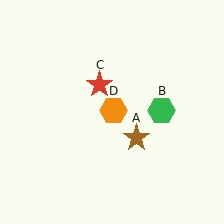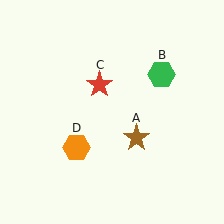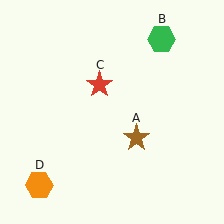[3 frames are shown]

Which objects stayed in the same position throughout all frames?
Brown star (object A) and red star (object C) remained stationary.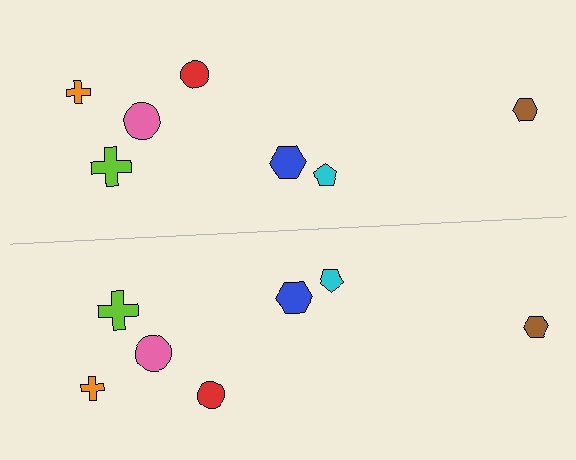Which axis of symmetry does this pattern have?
The pattern has a horizontal axis of symmetry running through the center of the image.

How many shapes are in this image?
There are 14 shapes in this image.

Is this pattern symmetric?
Yes, this pattern has bilateral (reflection) symmetry.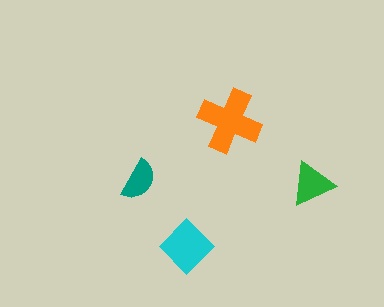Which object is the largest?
The orange cross.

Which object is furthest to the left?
The teal semicircle is leftmost.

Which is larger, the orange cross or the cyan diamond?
The orange cross.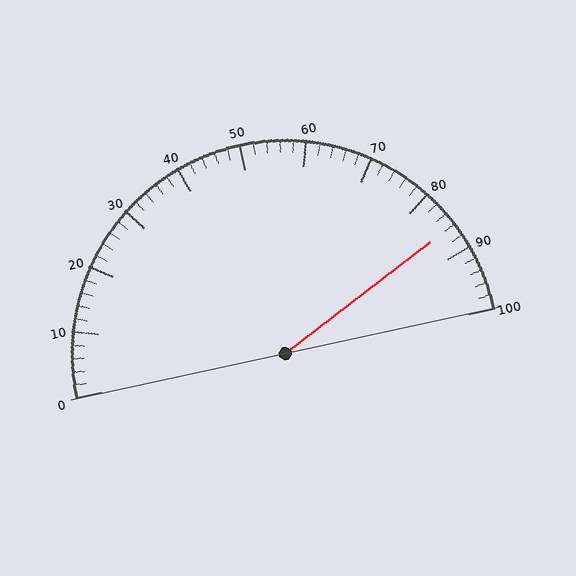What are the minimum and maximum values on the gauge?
The gauge ranges from 0 to 100.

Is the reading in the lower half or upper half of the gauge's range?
The reading is in the upper half of the range (0 to 100).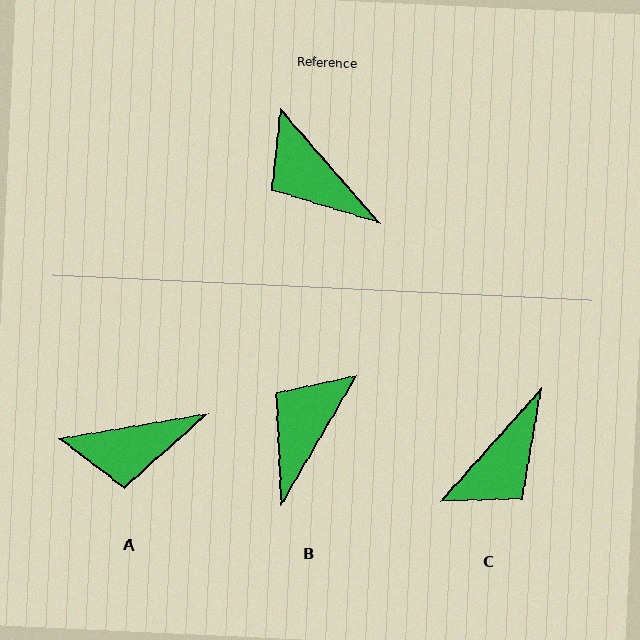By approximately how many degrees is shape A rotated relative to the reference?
Approximately 59 degrees counter-clockwise.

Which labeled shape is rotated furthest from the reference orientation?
C, about 97 degrees away.